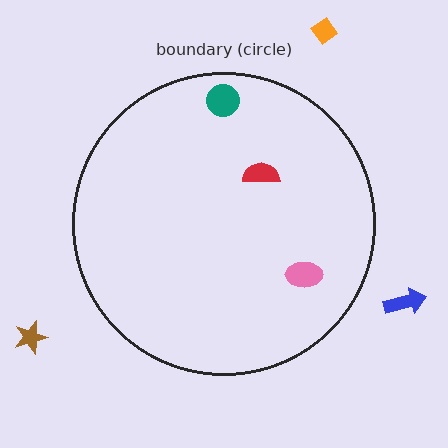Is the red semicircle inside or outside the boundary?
Inside.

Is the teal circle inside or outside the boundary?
Inside.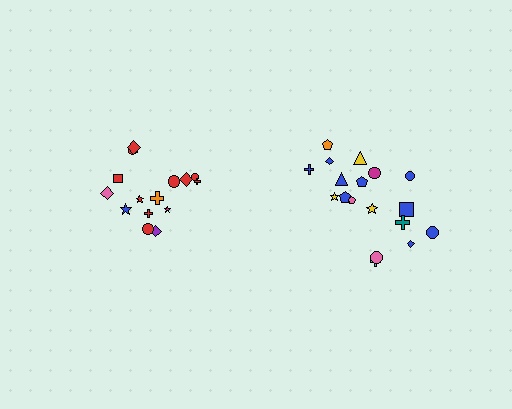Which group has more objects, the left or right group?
The right group.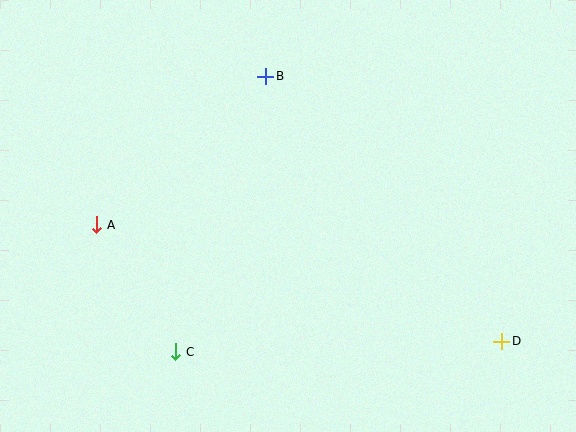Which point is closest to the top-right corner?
Point B is closest to the top-right corner.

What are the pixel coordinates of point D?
Point D is at (502, 341).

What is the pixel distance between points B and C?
The distance between B and C is 290 pixels.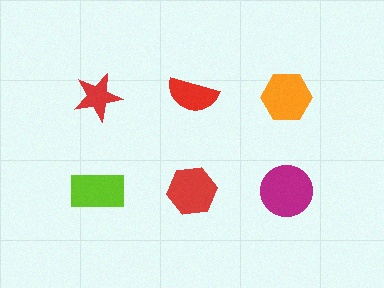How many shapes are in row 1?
3 shapes.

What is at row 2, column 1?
A lime rectangle.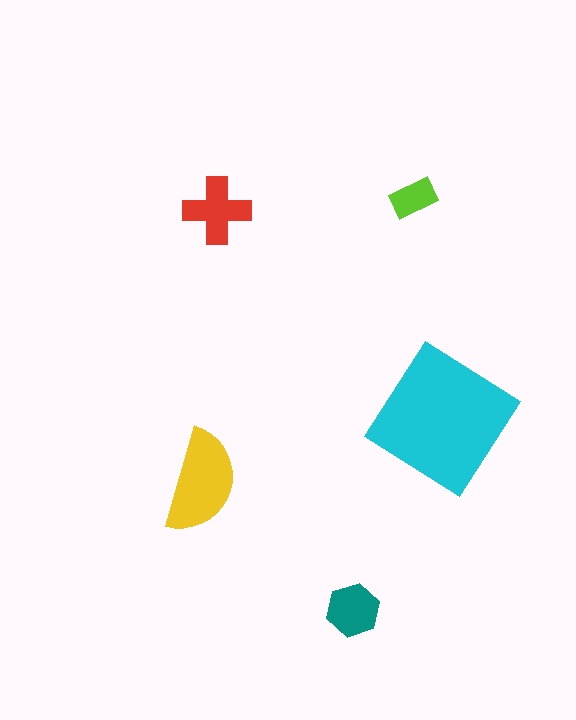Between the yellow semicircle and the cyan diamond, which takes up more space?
The cyan diamond.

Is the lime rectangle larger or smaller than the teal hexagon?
Smaller.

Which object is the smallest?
The lime rectangle.